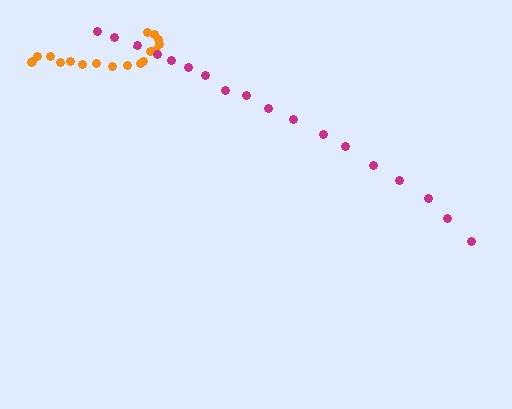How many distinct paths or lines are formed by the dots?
There are 2 distinct paths.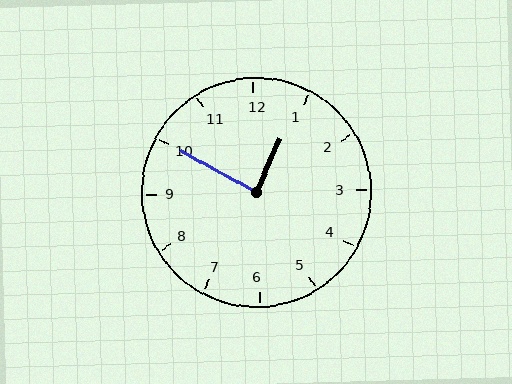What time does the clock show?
12:50.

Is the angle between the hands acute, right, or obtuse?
It is right.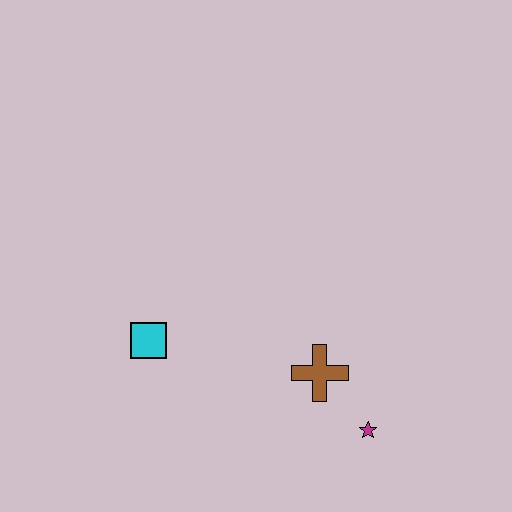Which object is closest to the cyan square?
The brown cross is closest to the cyan square.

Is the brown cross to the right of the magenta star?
No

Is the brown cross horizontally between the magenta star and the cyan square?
Yes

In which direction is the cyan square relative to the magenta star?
The cyan square is to the left of the magenta star.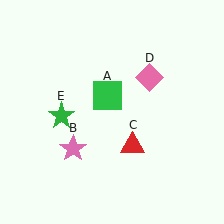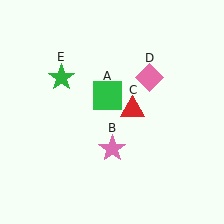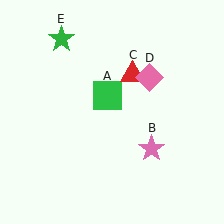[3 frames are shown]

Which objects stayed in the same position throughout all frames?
Green square (object A) and pink diamond (object D) remained stationary.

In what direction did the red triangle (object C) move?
The red triangle (object C) moved up.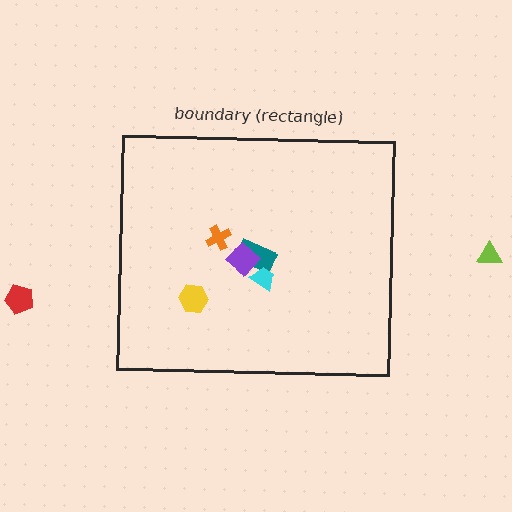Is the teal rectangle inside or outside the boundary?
Inside.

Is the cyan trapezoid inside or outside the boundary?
Inside.